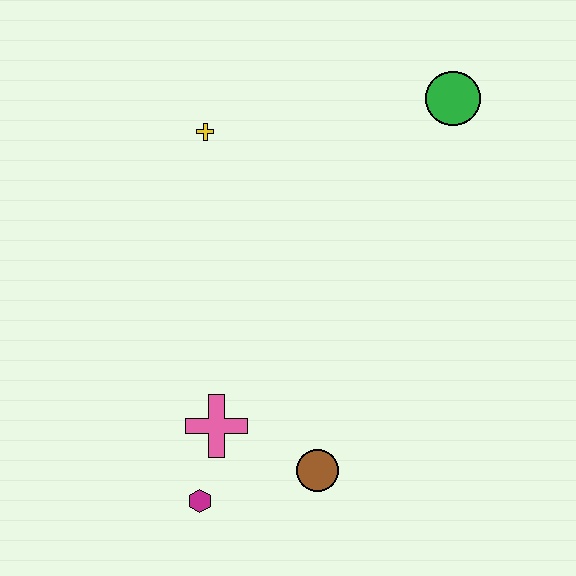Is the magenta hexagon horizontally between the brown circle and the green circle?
No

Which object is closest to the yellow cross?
The green circle is closest to the yellow cross.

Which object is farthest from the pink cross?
The green circle is farthest from the pink cross.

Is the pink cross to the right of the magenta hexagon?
Yes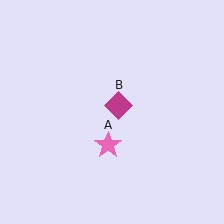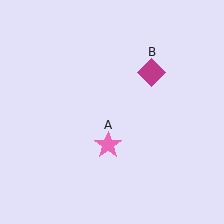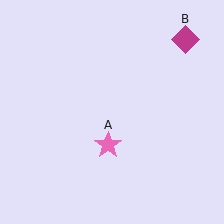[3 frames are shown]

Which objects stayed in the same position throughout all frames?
Pink star (object A) remained stationary.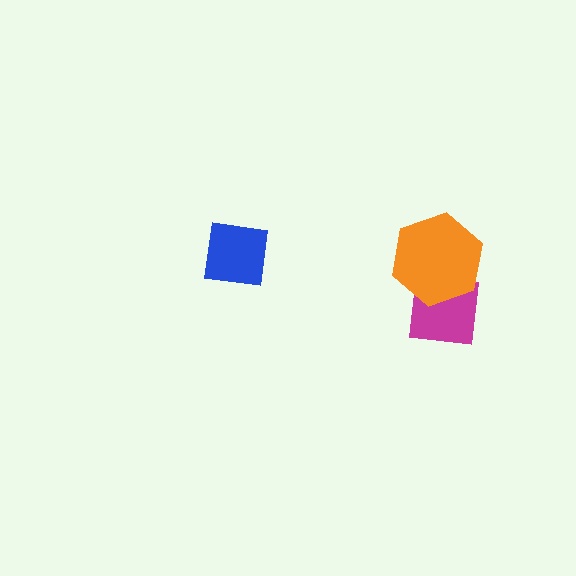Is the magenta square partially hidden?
Yes, it is partially covered by another shape.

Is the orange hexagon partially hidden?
No, no other shape covers it.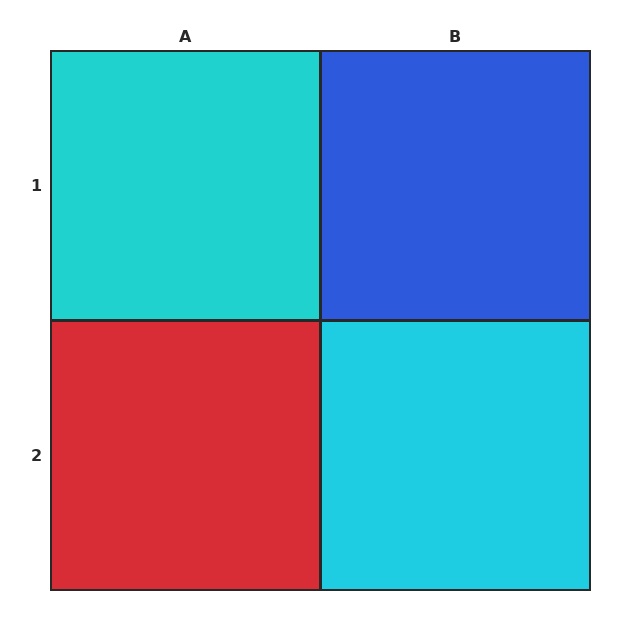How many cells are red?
1 cell is red.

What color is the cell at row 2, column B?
Cyan.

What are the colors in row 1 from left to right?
Cyan, blue.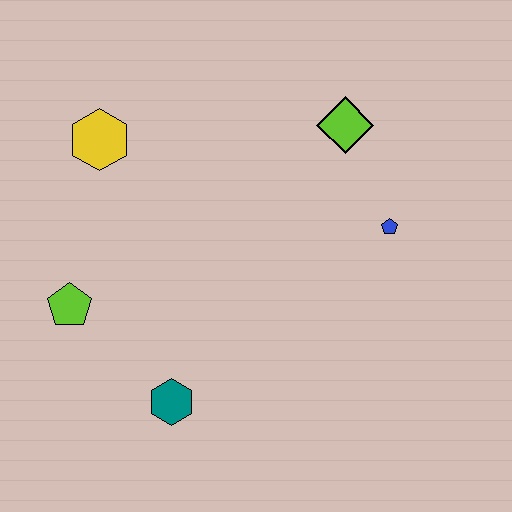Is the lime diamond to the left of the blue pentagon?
Yes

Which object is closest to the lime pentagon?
The teal hexagon is closest to the lime pentagon.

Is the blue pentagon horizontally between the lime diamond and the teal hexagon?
No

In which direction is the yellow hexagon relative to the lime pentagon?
The yellow hexagon is above the lime pentagon.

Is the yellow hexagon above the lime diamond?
No